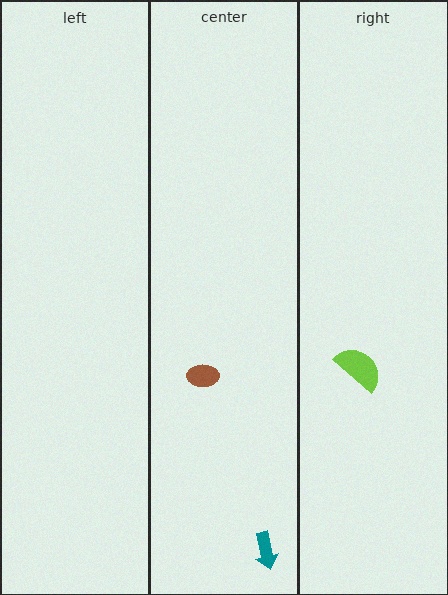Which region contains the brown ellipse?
The center region.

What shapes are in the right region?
The lime semicircle.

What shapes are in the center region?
The brown ellipse, the teal arrow.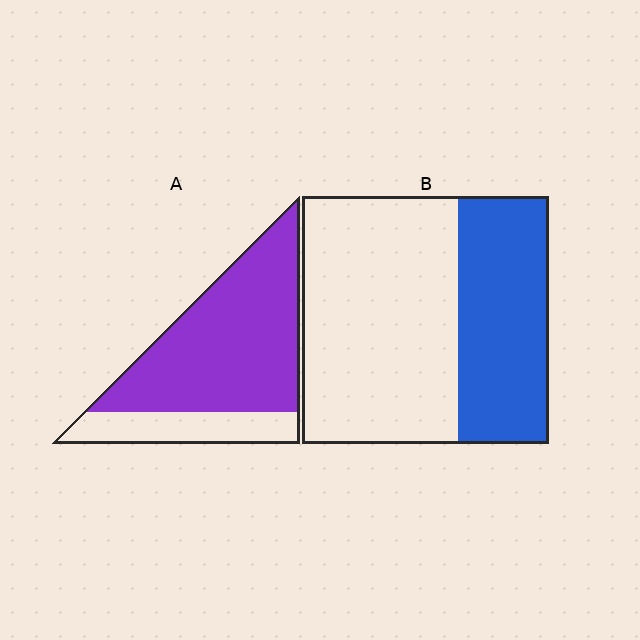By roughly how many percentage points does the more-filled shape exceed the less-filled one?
By roughly 40 percentage points (A over B).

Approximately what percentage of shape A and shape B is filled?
A is approximately 75% and B is approximately 35%.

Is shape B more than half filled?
No.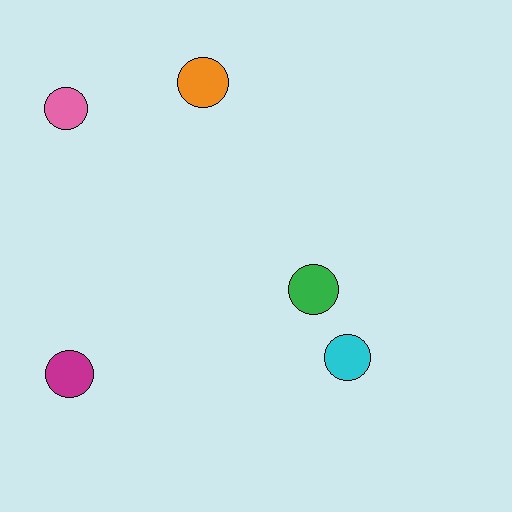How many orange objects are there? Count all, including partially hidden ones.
There is 1 orange object.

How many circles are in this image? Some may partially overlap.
There are 5 circles.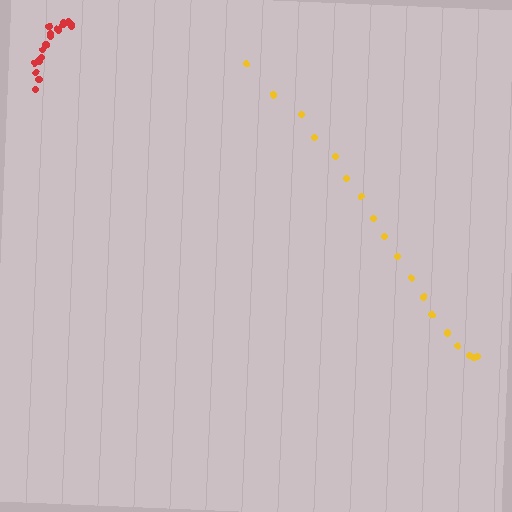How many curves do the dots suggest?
There are 2 distinct paths.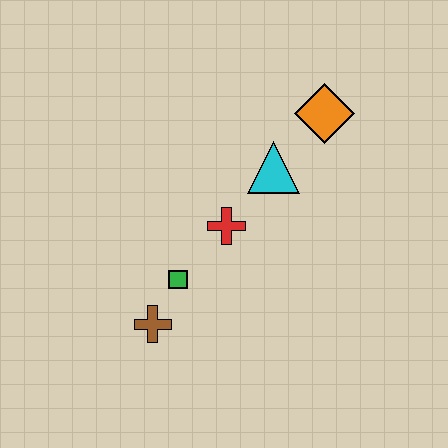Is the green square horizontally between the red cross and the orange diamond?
No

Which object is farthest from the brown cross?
The orange diamond is farthest from the brown cross.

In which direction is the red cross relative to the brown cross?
The red cross is above the brown cross.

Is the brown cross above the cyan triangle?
No